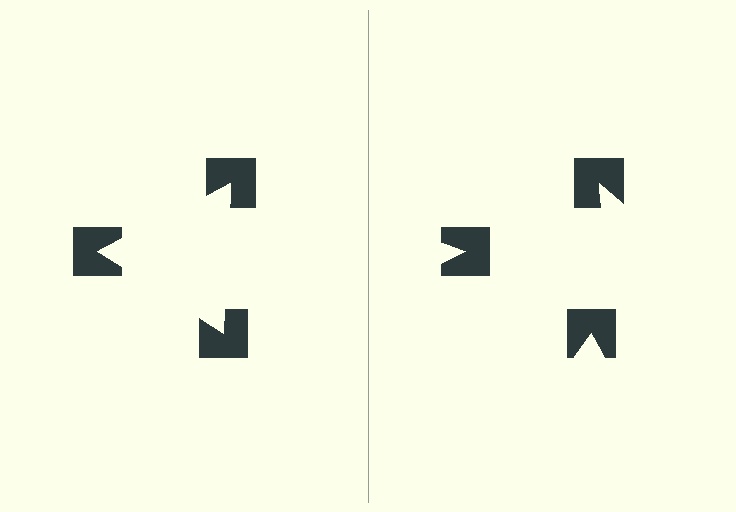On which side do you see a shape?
An illusory triangle appears on the left side. On the right side the wedge cuts are rotated, so no coherent shape forms.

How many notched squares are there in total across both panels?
6 — 3 on each side.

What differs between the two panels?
The notched squares are positioned identically on both sides; only the wedge orientations differ. On the left they align to a triangle; on the right they are misaligned.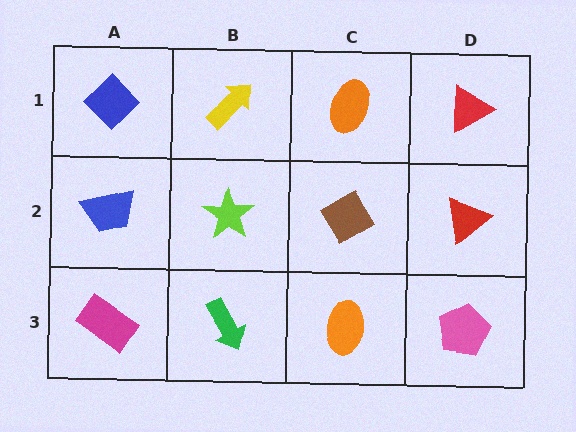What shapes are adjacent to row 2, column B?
A yellow arrow (row 1, column B), a green arrow (row 3, column B), a blue trapezoid (row 2, column A), a brown diamond (row 2, column C).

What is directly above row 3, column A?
A blue trapezoid.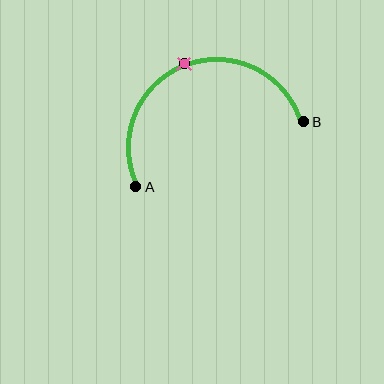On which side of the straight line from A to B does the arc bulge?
The arc bulges above the straight line connecting A and B.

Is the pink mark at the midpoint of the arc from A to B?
Yes. The pink mark lies on the arc at equal arc-length from both A and B — it is the arc midpoint.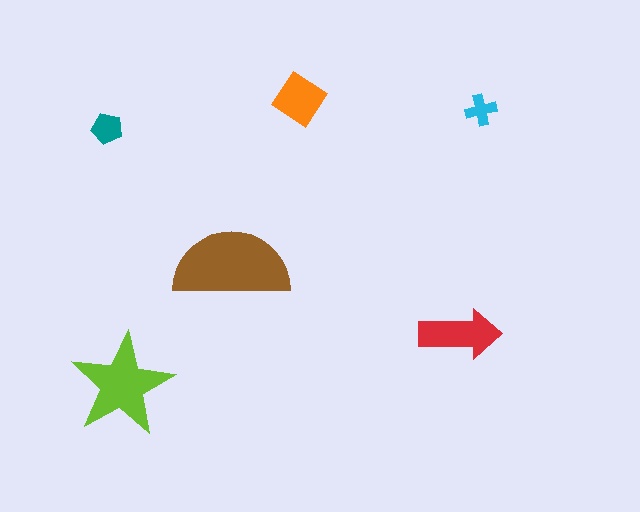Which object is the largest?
The brown semicircle.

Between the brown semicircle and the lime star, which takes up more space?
The brown semicircle.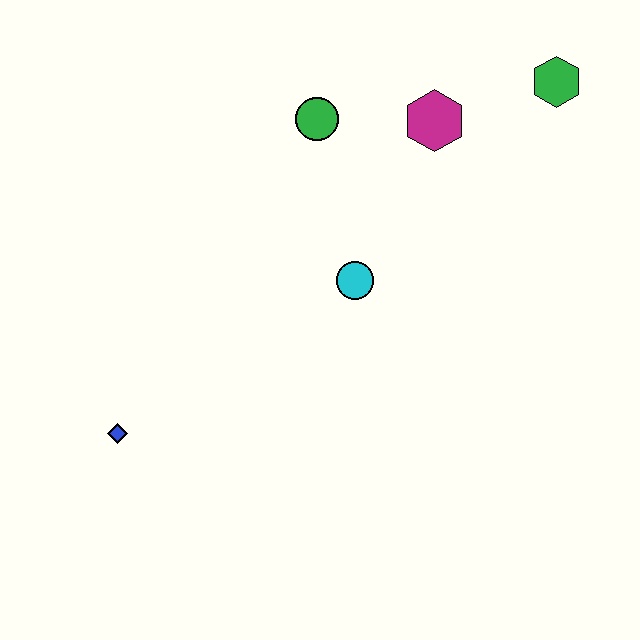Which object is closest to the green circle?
The magenta hexagon is closest to the green circle.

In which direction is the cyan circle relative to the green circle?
The cyan circle is below the green circle.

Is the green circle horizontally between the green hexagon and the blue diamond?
Yes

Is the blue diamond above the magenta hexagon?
No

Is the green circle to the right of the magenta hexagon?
No